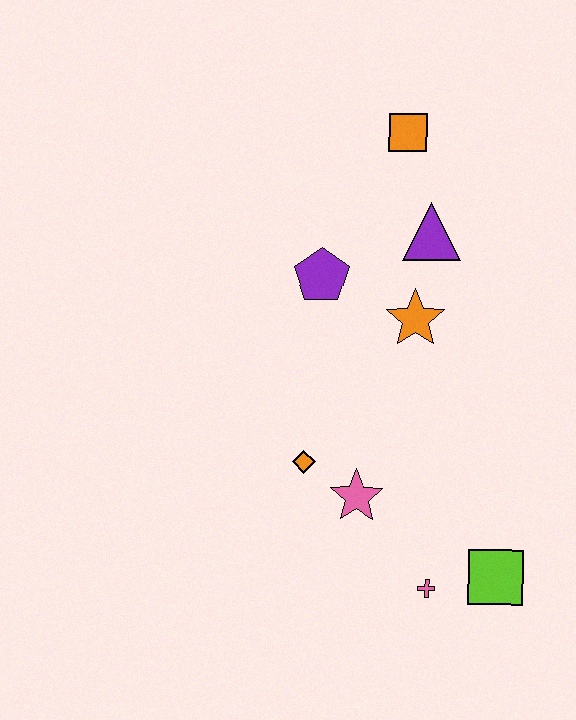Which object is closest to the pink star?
The orange diamond is closest to the pink star.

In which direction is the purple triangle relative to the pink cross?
The purple triangle is above the pink cross.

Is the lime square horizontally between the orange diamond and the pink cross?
No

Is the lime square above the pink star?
No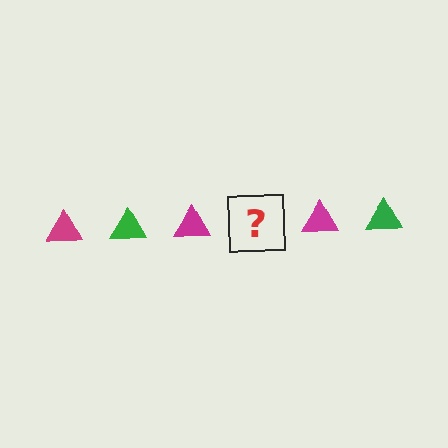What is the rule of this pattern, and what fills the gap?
The rule is that the pattern cycles through magenta, green triangles. The gap should be filled with a green triangle.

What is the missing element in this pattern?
The missing element is a green triangle.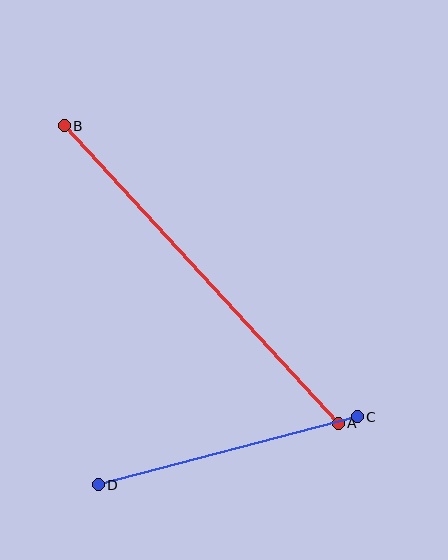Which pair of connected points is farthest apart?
Points A and B are farthest apart.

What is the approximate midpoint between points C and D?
The midpoint is at approximately (228, 451) pixels.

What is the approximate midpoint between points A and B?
The midpoint is at approximately (201, 274) pixels.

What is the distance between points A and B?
The distance is approximately 404 pixels.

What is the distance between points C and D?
The distance is approximately 268 pixels.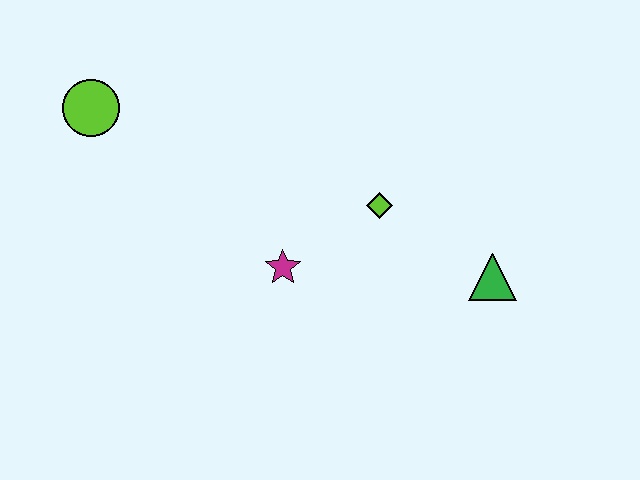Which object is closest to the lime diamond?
The magenta star is closest to the lime diamond.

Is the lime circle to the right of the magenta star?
No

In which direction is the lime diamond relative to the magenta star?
The lime diamond is to the right of the magenta star.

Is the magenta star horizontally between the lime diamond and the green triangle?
No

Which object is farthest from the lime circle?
The green triangle is farthest from the lime circle.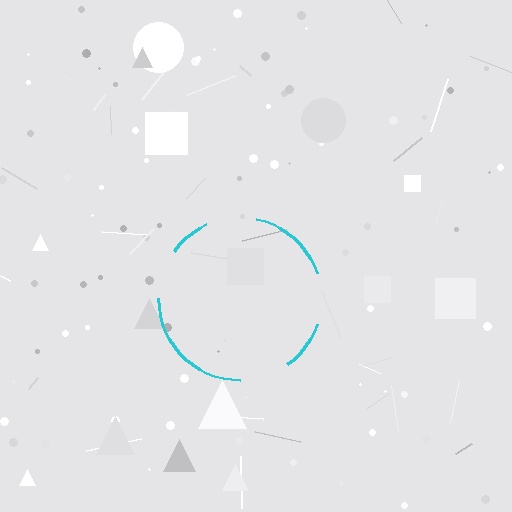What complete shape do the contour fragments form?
The contour fragments form a circle.